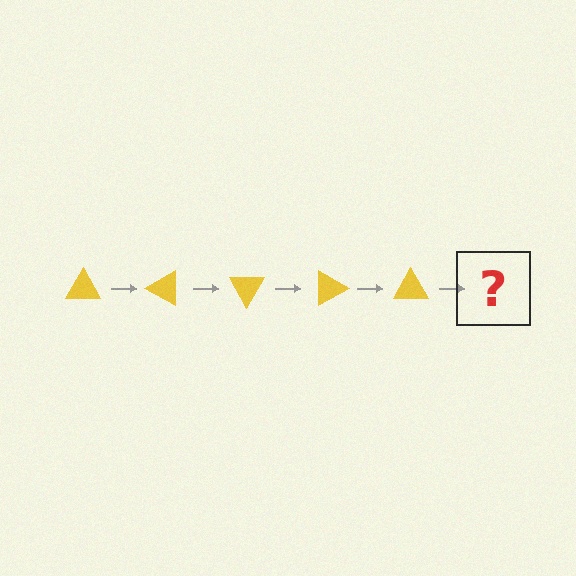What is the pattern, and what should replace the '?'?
The pattern is that the triangle rotates 30 degrees each step. The '?' should be a yellow triangle rotated 150 degrees.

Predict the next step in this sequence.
The next step is a yellow triangle rotated 150 degrees.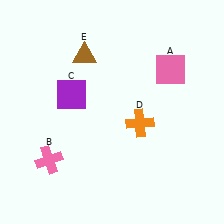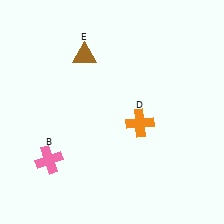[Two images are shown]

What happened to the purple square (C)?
The purple square (C) was removed in Image 2. It was in the top-left area of Image 1.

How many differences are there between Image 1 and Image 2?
There are 2 differences between the two images.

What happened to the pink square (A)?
The pink square (A) was removed in Image 2. It was in the top-right area of Image 1.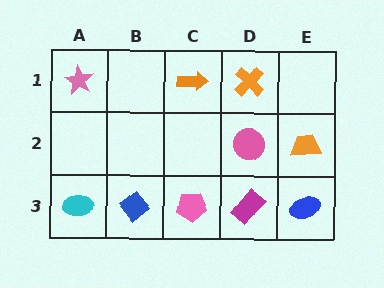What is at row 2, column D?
A pink circle.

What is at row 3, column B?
A blue diamond.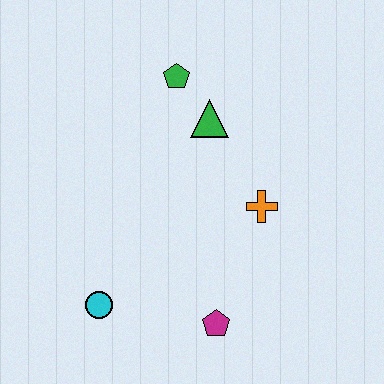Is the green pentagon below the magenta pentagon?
No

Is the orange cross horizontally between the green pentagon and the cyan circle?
No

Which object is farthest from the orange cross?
The cyan circle is farthest from the orange cross.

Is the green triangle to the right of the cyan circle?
Yes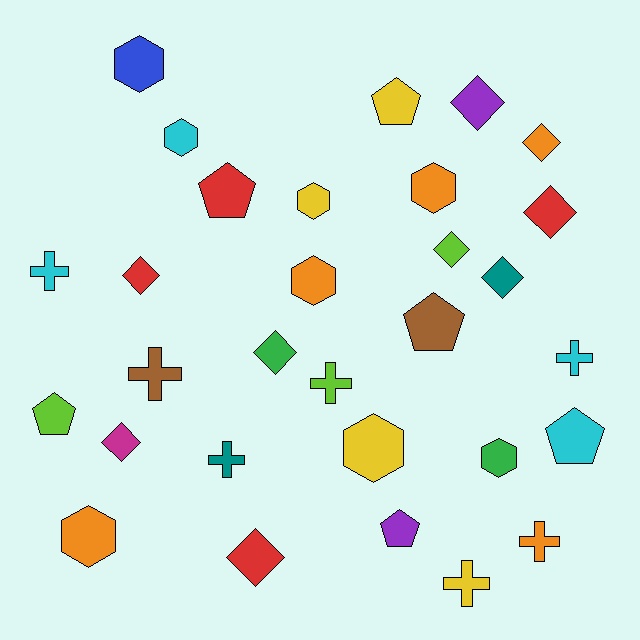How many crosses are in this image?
There are 7 crosses.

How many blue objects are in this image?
There is 1 blue object.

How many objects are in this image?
There are 30 objects.